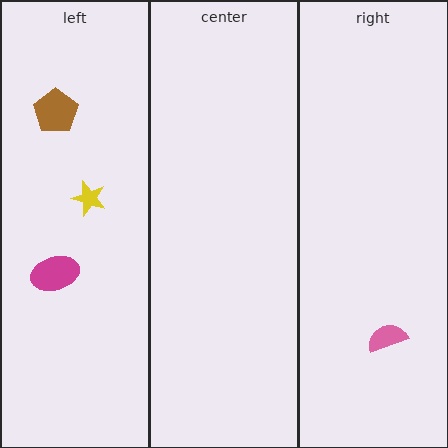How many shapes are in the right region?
1.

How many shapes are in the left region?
3.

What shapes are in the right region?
The pink semicircle.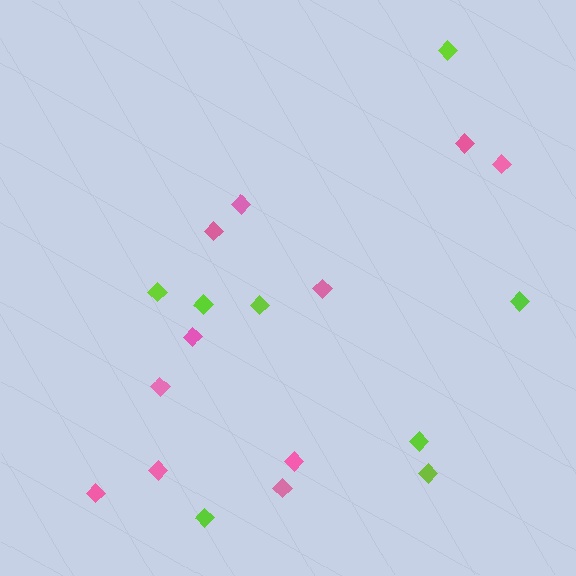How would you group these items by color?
There are 2 groups: one group of lime diamonds (8) and one group of pink diamonds (11).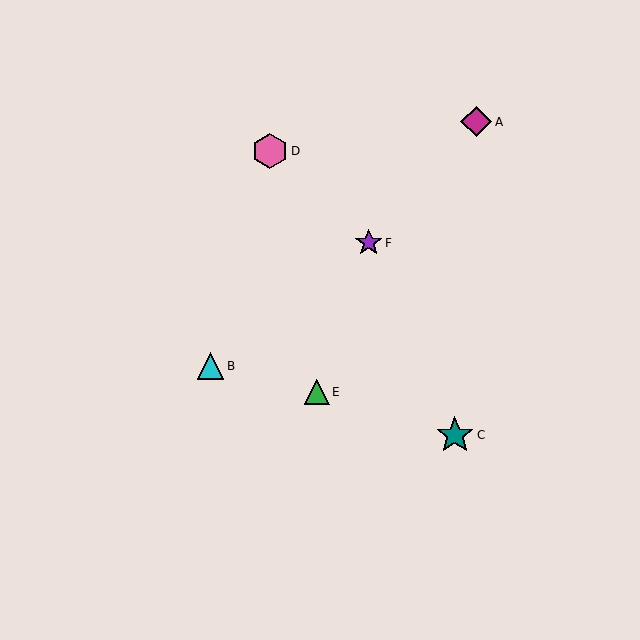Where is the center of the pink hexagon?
The center of the pink hexagon is at (270, 151).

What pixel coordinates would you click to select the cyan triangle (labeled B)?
Click at (211, 366) to select the cyan triangle B.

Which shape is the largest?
The teal star (labeled C) is the largest.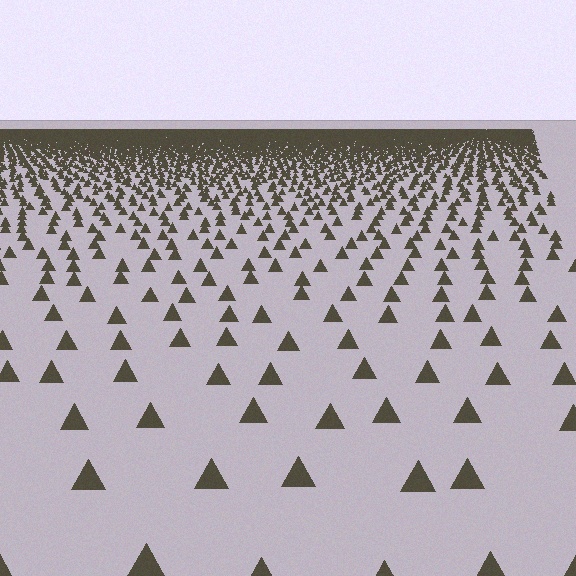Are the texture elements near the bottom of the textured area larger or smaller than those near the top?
Larger. Near the bottom, elements are closer to the viewer and appear at a bigger on-screen size.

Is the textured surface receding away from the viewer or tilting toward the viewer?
The surface is receding away from the viewer. Texture elements get smaller and denser toward the top.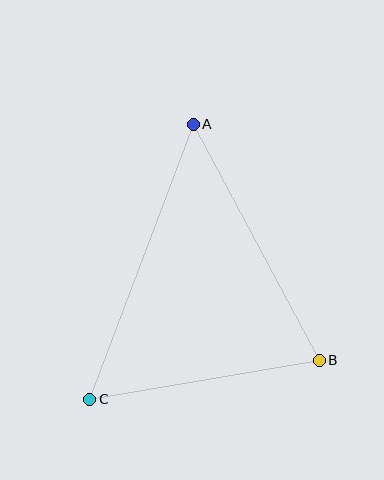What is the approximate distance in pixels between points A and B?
The distance between A and B is approximately 268 pixels.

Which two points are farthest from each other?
Points A and C are farthest from each other.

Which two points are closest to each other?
Points B and C are closest to each other.